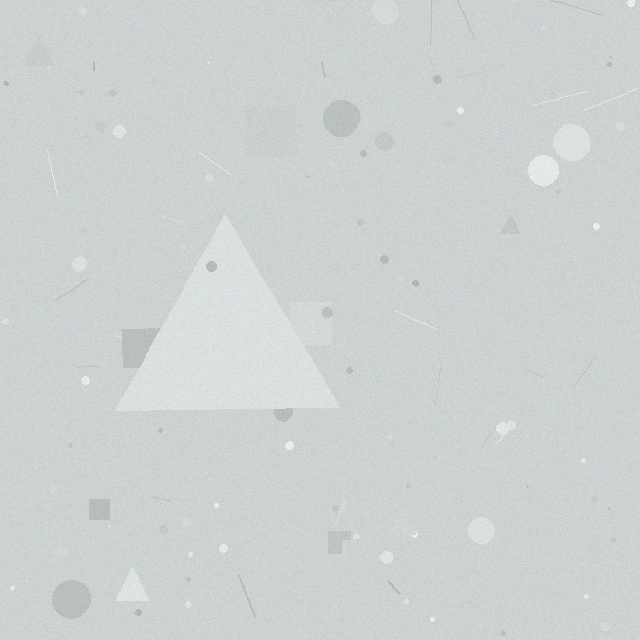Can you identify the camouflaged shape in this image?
The camouflaged shape is a triangle.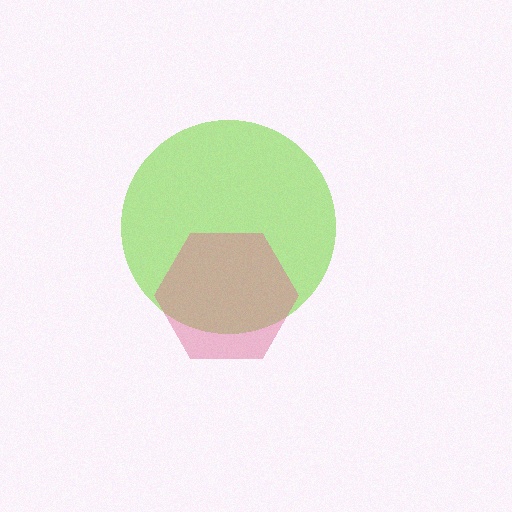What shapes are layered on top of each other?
The layered shapes are: a lime circle, a pink hexagon.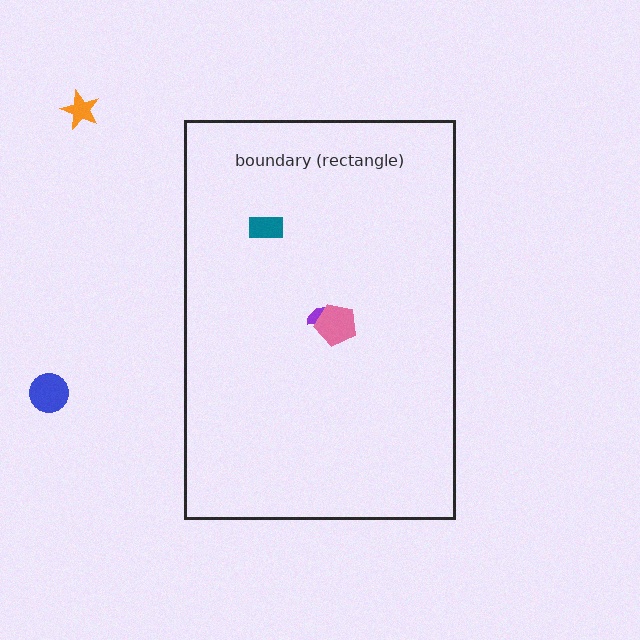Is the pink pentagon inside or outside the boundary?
Inside.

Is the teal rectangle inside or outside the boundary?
Inside.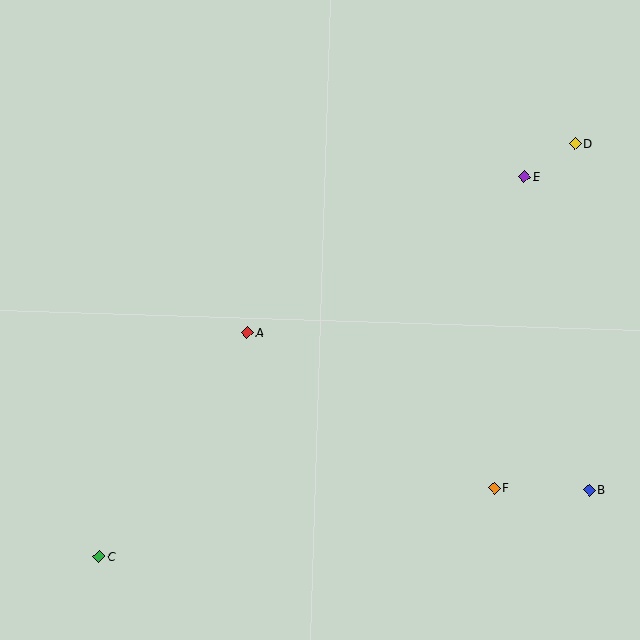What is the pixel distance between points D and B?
The distance between D and B is 346 pixels.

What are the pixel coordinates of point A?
Point A is at (247, 332).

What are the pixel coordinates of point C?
Point C is at (99, 557).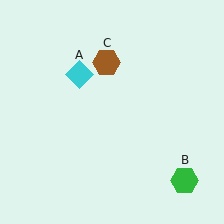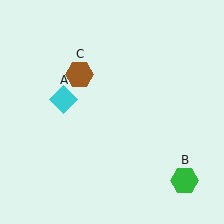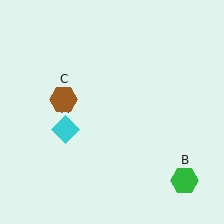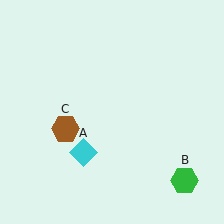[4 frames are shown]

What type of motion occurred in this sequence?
The cyan diamond (object A), brown hexagon (object C) rotated counterclockwise around the center of the scene.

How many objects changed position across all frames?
2 objects changed position: cyan diamond (object A), brown hexagon (object C).